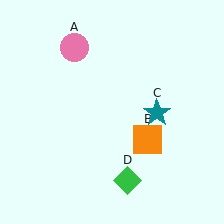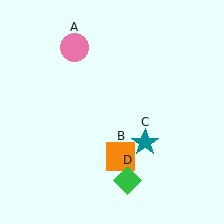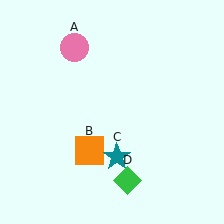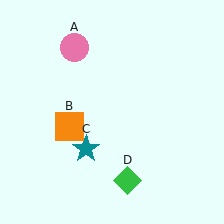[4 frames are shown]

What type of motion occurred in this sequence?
The orange square (object B), teal star (object C) rotated clockwise around the center of the scene.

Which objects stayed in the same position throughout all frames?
Pink circle (object A) and green diamond (object D) remained stationary.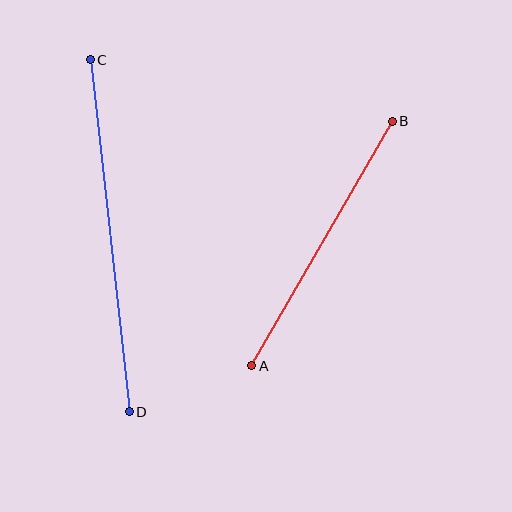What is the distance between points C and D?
The distance is approximately 354 pixels.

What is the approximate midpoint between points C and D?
The midpoint is at approximately (110, 236) pixels.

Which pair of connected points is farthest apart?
Points C and D are farthest apart.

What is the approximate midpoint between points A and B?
The midpoint is at approximately (322, 244) pixels.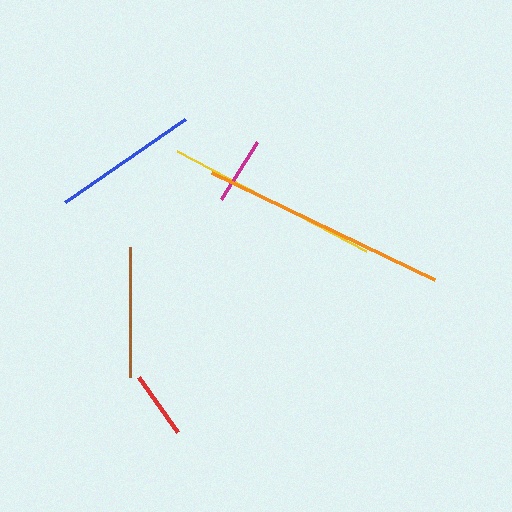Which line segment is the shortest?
The red line is the shortest at approximately 67 pixels.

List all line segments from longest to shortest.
From longest to shortest: orange, yellow, blue, brown, magenta, red.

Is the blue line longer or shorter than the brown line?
The blue line is longer than the brown line.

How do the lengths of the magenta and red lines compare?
The magenta and red lines are approximately the same length.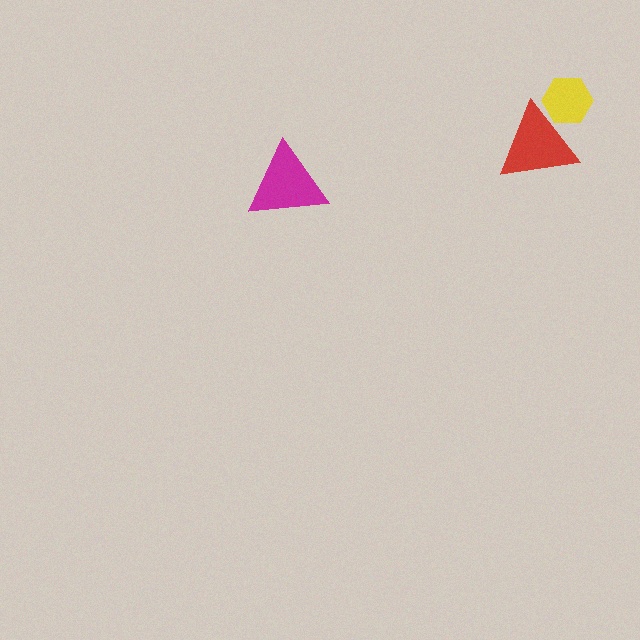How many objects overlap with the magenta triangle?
0 objects overlap with the magenta triangle.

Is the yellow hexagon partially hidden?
Yes, it is partially covered by another shape.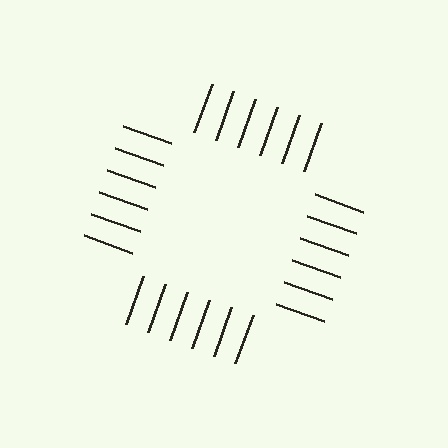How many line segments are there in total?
24 — 6 along each of the 4 edges.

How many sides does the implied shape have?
4 sides — the line-ends trace a square.